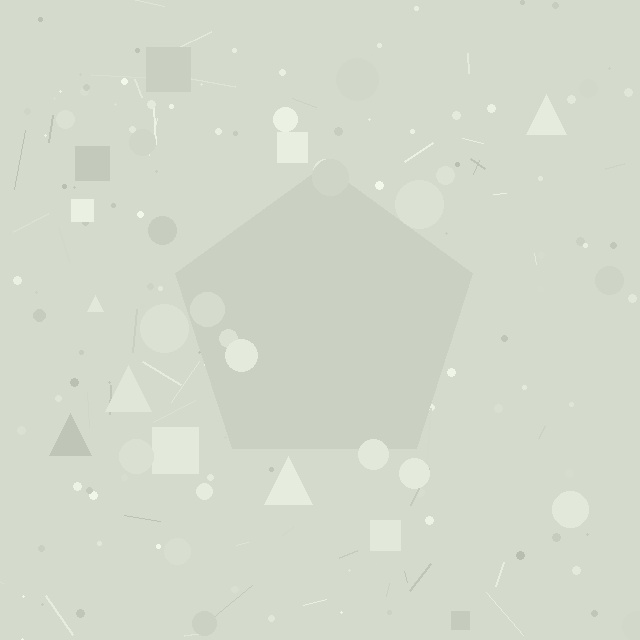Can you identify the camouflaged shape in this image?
The camouflaged shape is a pentagon.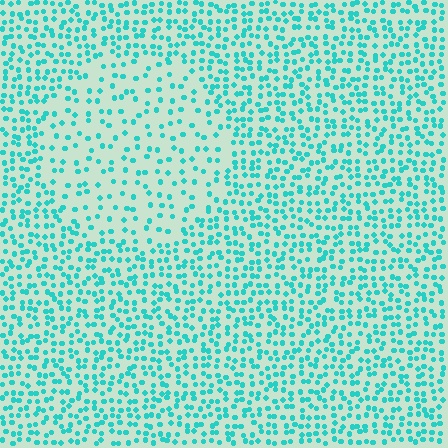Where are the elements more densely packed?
The elements are more densely packed outside the circle boundary.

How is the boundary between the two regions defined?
The boundary is defined by a change in element density (approximately 2.1x ratio). All elements are the same color, size, and shape.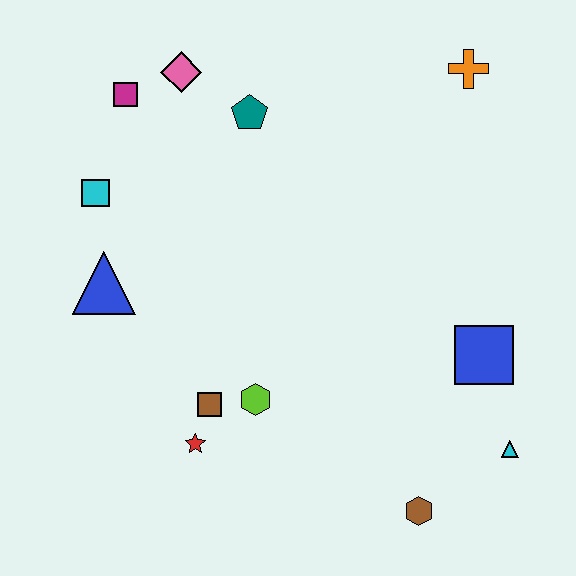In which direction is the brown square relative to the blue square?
The brown square is to the left of the blue square.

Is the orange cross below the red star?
No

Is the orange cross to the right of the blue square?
No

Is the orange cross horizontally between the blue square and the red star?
Yes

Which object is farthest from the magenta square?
The cyan triangle is farthest from the magenta square.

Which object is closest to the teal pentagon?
The pink diamond is closest to the teal pentagon.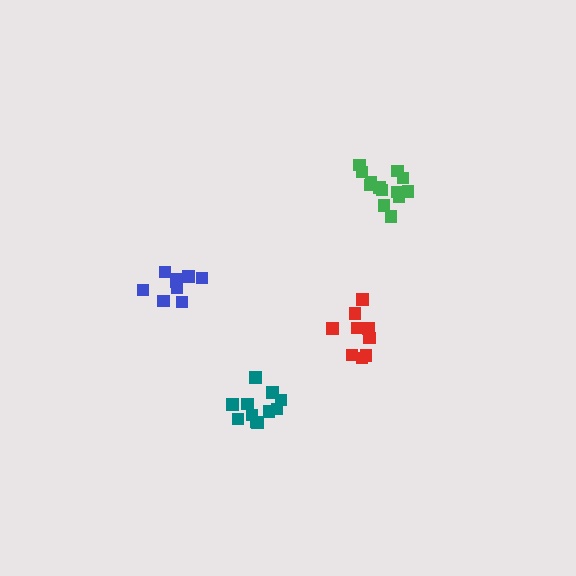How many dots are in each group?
Group 1: 9 dots, Group 2: 9 dots, Group 3: 11 dots, Group 4: 13 dots (42 total).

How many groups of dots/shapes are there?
There are 4 groups.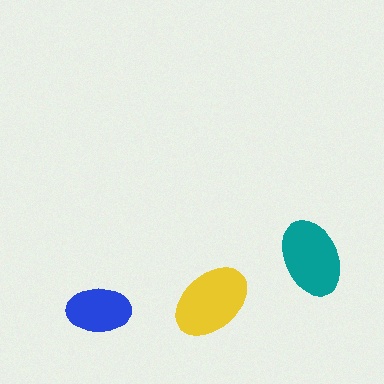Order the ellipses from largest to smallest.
the yellow one, the teal one, the blue one.